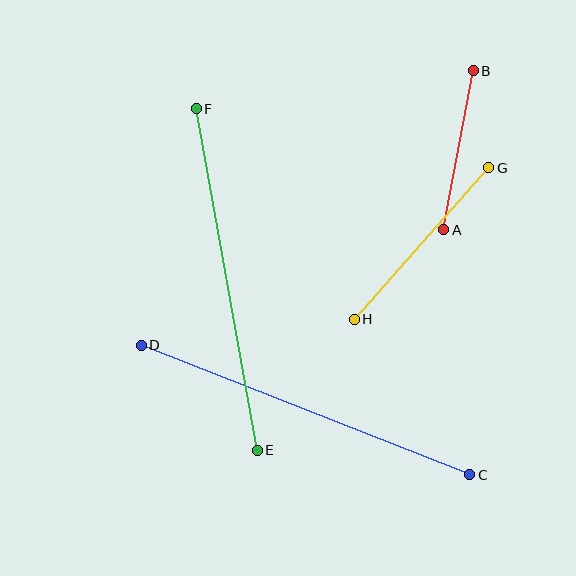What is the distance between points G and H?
The distance is approximately 202 pixels.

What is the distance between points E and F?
The distance is approximately 347 pixels.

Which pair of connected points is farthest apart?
Points C and D are farthest apart.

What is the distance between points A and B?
The distance is approximately 162 pixels.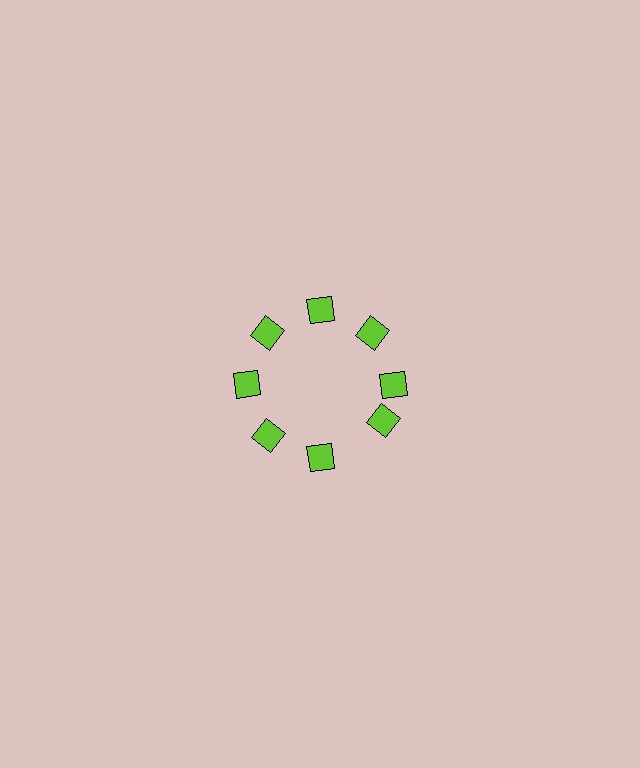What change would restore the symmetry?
The symmetry would be restored by rotating it back into even spacing with its neighbors so that all 8 diamonds sit at equal angles and equal distance from the center.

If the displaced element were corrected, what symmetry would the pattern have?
It would have 8-fold rotational symmetry — the pattern would map onto itself every 45 degrees.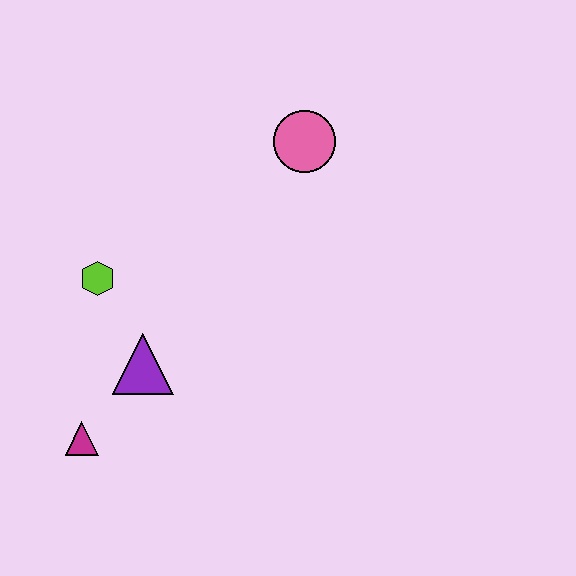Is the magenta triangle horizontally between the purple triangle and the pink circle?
No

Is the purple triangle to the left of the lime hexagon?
No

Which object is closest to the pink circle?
The lime hexagon is closest to the pink circle.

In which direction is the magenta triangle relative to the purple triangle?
The magenta triangle is below the purple triangle.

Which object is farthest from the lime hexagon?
The pink circle is farthest from the lime hexagon.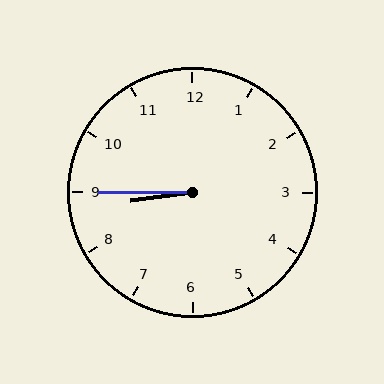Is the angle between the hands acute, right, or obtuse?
It is acute.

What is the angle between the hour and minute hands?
Approximately 8 degrees.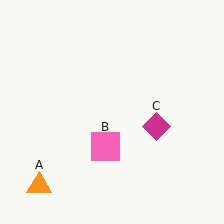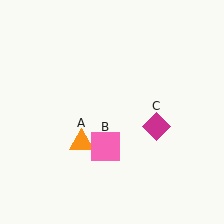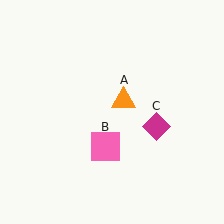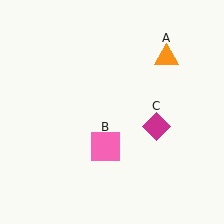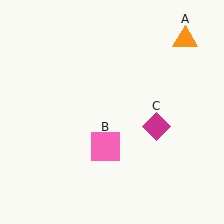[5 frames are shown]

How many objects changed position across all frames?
1 object changed position: orange triangle (object A).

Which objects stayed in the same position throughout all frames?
Pink square (object B) and magenta diamond (object C) remained stationary.